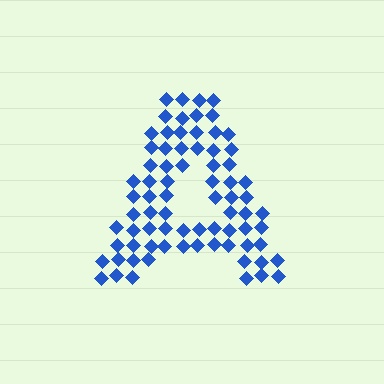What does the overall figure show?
The overall figure shows the letter A.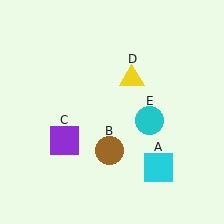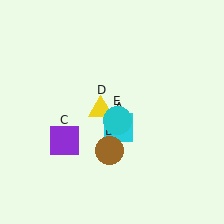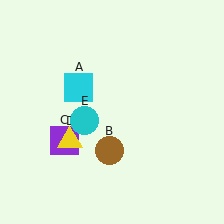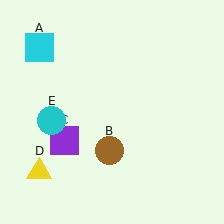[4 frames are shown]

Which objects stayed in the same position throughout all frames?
Brown circle (object B) and purple square (object C) remained stationary.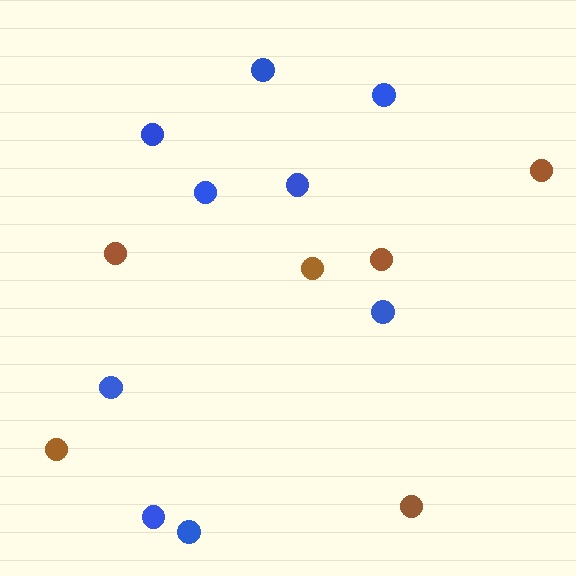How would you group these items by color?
There are 2 groups: one group of brown circles (6) and one group of blue circles (9).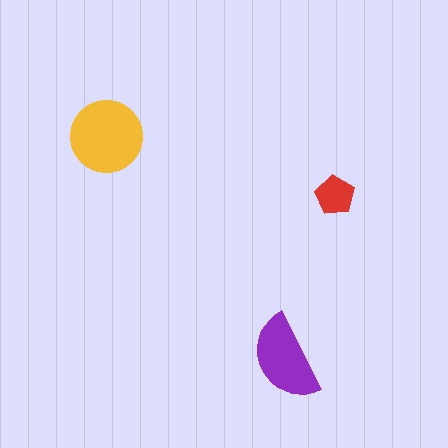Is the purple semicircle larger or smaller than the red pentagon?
Larger.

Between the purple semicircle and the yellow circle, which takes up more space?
The yellow circle.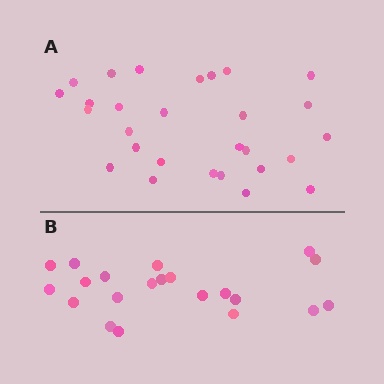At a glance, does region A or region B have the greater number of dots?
Region A (the top region) has more dots.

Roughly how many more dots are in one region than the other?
Region A has roughly 8 or so more dots than region B.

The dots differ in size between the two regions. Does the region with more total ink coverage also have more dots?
No. Region B has more total ink coverage because its dots are larger, but region A actually contains more individual dots. Total area can be misleading — the number of items is what matters here.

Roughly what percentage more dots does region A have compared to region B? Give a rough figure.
About 35% more.